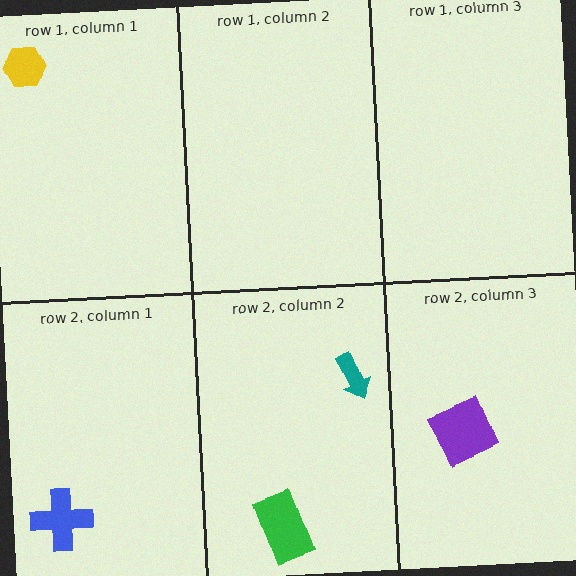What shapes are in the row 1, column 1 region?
The yellow hexagon.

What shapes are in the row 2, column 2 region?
The green rectangle, the teal arrow.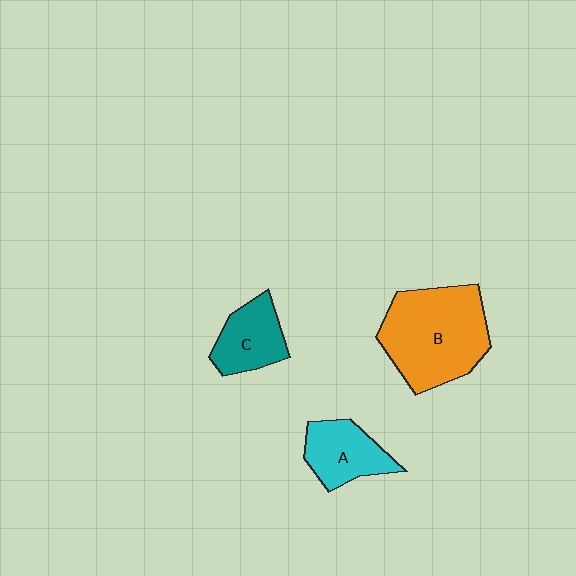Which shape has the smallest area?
Shape C (teal).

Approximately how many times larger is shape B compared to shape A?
Approximately 2.1 times.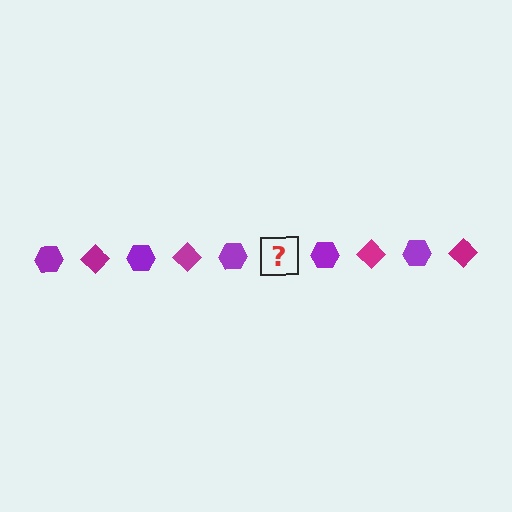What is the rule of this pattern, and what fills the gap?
The rule is that the pattern alternates between purple hexagon and magenta diamond. The gap should be filled with a magenta diamond.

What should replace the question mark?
The question mark should be replaced with a magenta diamond.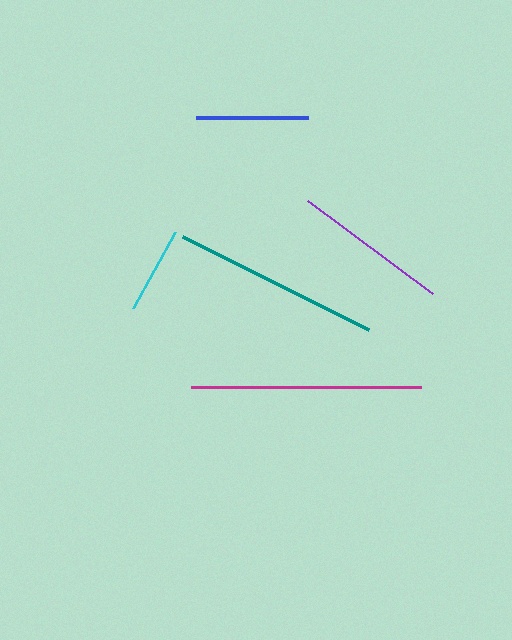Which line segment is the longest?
The magenta line is the longest at approximately 231 pixels.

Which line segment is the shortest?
The cyan line is the shortest at approximately 87 pixels.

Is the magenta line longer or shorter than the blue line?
The magenta line is longer than the blue line.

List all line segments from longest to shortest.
From longest to shortest: magenta, teal, purple, blue, cyan.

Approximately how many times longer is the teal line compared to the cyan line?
The teal line is approximately 2.4 times the length of the cyan line.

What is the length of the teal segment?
The teal segment is approximately 208 pixels long.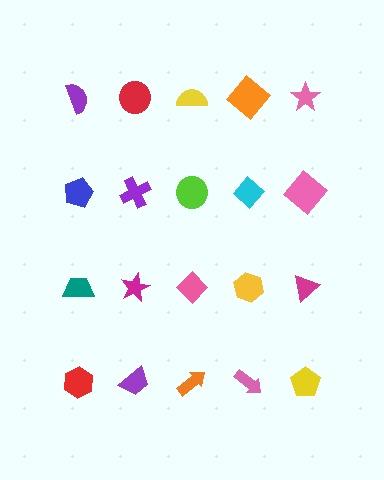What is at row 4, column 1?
A red hexagon.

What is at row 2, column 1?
A blue pentagon.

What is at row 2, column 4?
A cyan diamond.